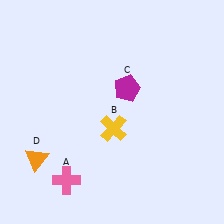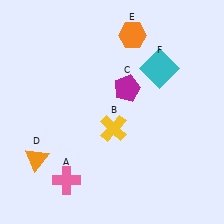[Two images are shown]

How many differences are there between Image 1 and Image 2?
There are 2 differences between the two images.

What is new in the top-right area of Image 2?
A cyan square (F) was added in the top-right area of Image 2.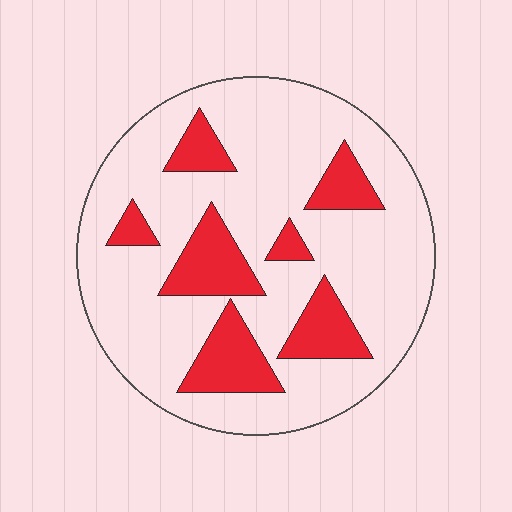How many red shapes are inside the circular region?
7.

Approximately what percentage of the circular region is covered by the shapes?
Approximately 20%.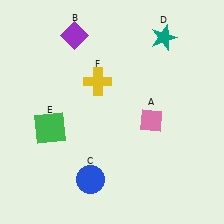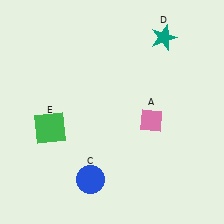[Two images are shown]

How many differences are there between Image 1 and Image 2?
There are 2 differences between the two images.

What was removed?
The purple diamond (B), the yellow cross (F) were removed in Image 2.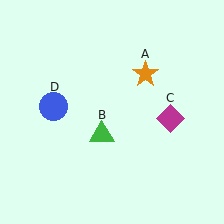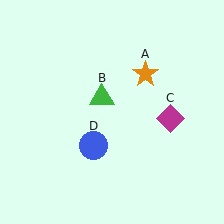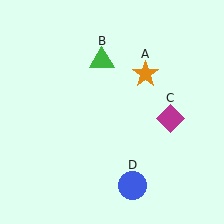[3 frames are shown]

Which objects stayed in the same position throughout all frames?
Orange star (object A) and magenta diamond (object C) remained stationary.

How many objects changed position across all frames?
2 objects changed position: green triangle (object B), blue circle (object D).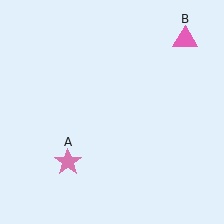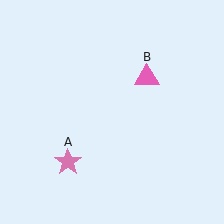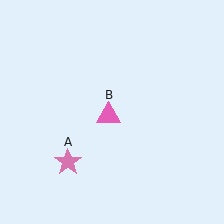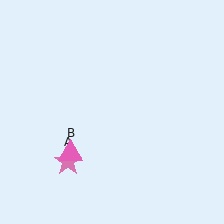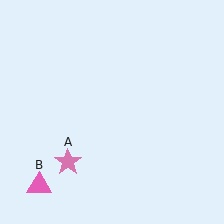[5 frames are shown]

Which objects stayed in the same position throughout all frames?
Pink star (object A) remained stationary.